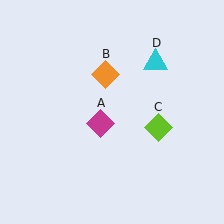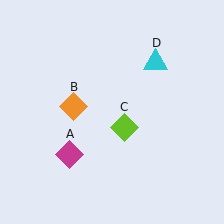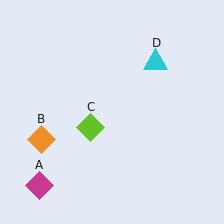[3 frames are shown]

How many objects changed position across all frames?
3 objects changed position: magenta diamond (object A), orange diamond (object B), lime diamond (object C).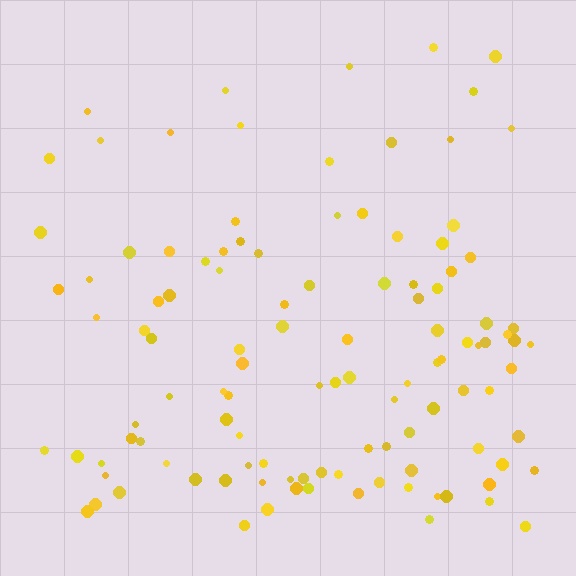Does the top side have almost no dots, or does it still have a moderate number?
Still a moderate number, just noticeably fewer than the bottom.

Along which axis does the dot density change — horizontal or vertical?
Vertical.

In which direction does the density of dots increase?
From top to bottom, with the bottom side densest.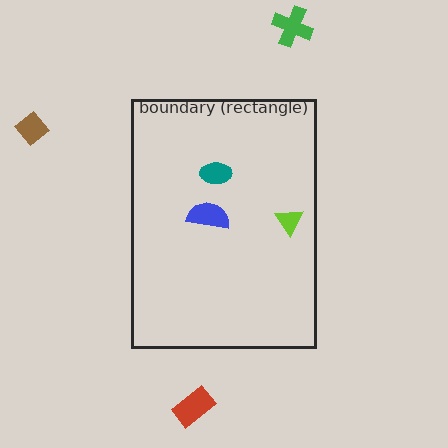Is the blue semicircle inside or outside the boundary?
Inside.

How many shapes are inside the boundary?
3 inside, 3 outside.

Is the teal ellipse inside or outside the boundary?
Inside.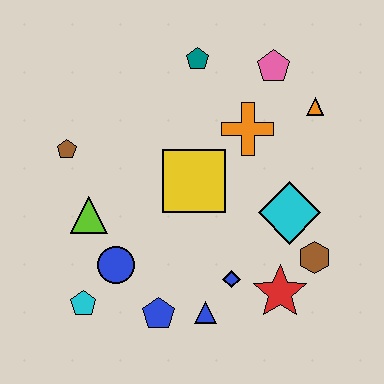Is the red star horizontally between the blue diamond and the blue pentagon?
No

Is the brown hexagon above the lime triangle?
No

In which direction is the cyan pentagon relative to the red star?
The cyan pentagon is to the left of the red star.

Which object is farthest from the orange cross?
The cyan pentagon is farthest from the orange cross.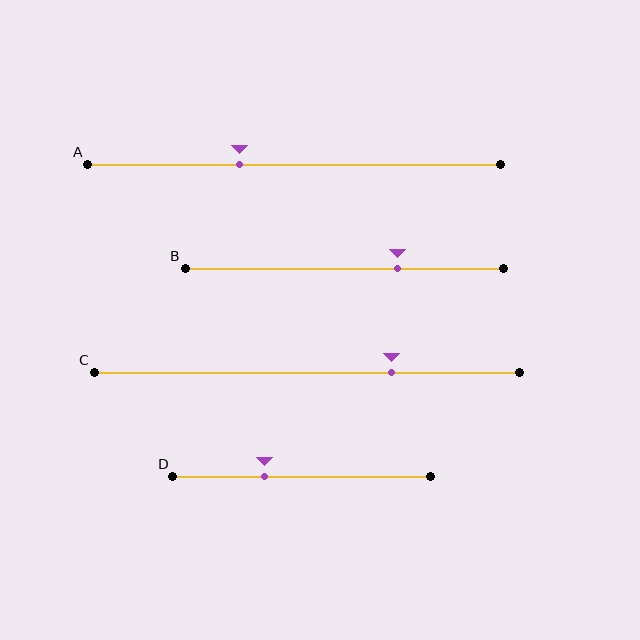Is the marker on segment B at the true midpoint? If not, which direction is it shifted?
No, the marker on segment B is shifted to the right by about 17% of the segment length.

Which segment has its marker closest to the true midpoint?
Segment A has its marker closest to the true midpoint.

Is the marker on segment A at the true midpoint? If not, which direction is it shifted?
No, the marker on segment A is shifted to the left by about 13% of the segment length.